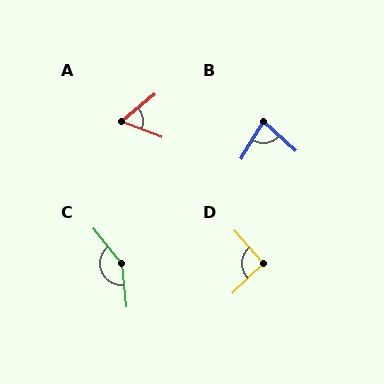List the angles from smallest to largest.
A (60°), B (79°), D (93°), C (147°).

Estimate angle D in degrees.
Approximately 93 degrees.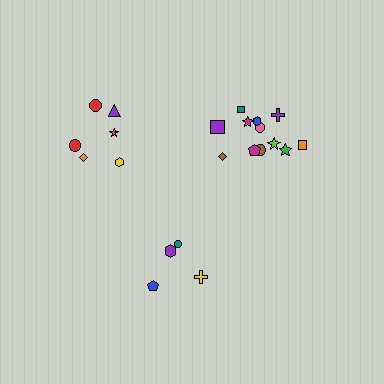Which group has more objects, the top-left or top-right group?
The top-right group.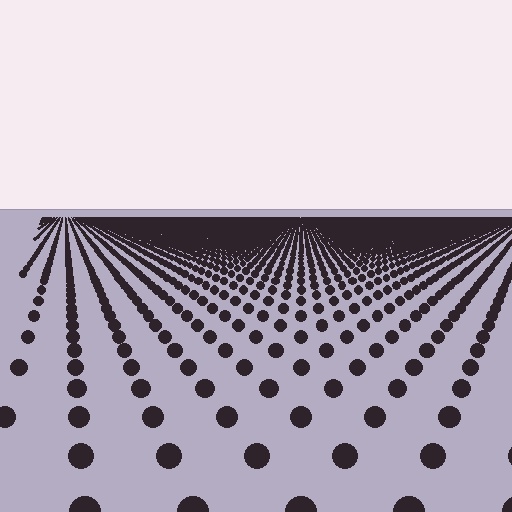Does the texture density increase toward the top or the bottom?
Density increases toward the top.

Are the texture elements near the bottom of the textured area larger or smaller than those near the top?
Larger. Near the bottom, elements are closer to the viewer and appear at a bigger on-screen size.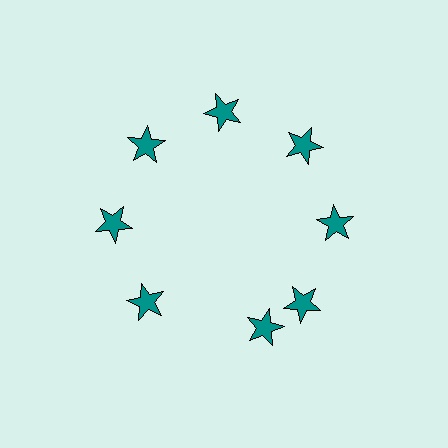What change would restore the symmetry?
The symmetry would be restored by rotating it back into even spacing with its neighbors so that all 8 stars sit at equal angles and equal distance from the center.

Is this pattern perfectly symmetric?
No. The 8 teal stars are arranged in a ring, but one element near the 6 o'clock position is rotated out of alignment along the ring, breaking the 8-fold rotational symmetry.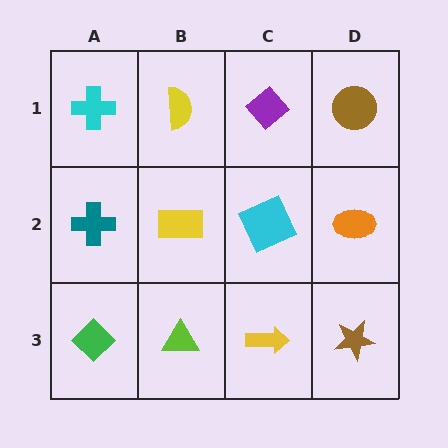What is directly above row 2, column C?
A purple diamond.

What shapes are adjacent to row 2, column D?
A brown circle (row 1, column D), a brown star (row 3, column D), a cyan square (row 2, column C).